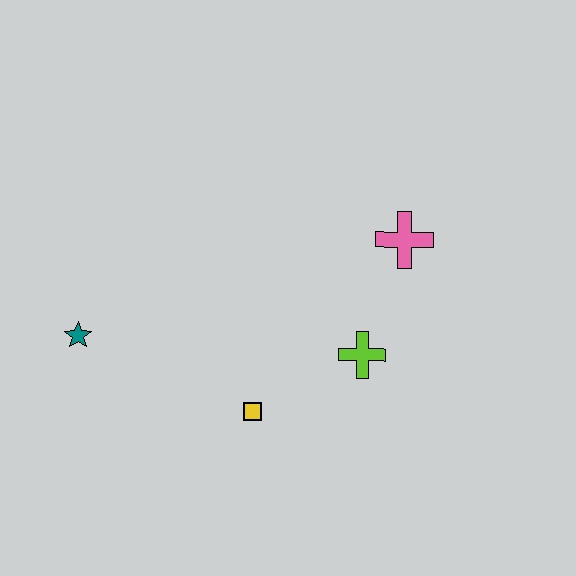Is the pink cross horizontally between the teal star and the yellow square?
No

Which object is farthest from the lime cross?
The teal star is farthest from the lime cross.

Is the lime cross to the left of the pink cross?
Yes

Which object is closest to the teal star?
The yellow square is closest to the teal star.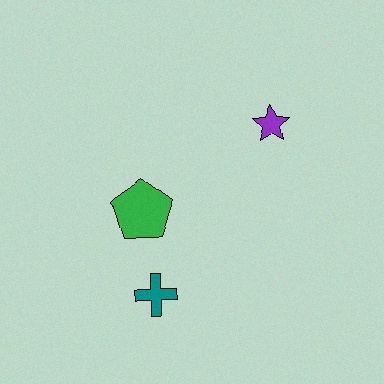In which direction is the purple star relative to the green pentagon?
The purple star is to the right of the green pentagon.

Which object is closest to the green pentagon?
The teal cross is closest to the green pentagon.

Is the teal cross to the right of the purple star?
No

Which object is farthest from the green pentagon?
The purple star is farthest from the green pentagon.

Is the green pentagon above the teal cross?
Yes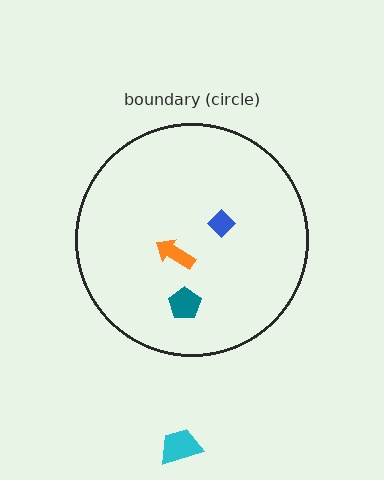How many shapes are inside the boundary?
3 inside, 1 outside.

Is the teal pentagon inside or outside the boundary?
Inside.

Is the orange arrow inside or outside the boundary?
Inside.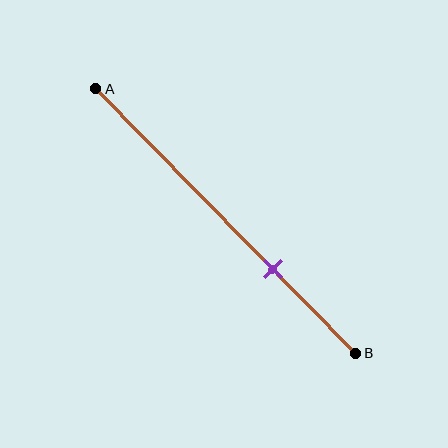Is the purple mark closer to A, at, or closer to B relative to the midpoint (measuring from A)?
The purple mark is closer to point B than the midpoint of segment AB.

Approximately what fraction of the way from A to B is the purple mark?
The purple mark is approximately 70% of the way from A to B.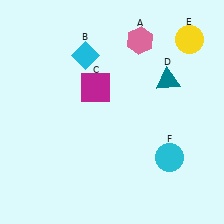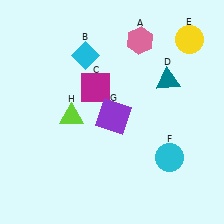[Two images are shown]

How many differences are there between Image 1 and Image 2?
There are 2 differences between the two images.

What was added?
A purple square (G), a lime triangle (H) were added in Image 2.